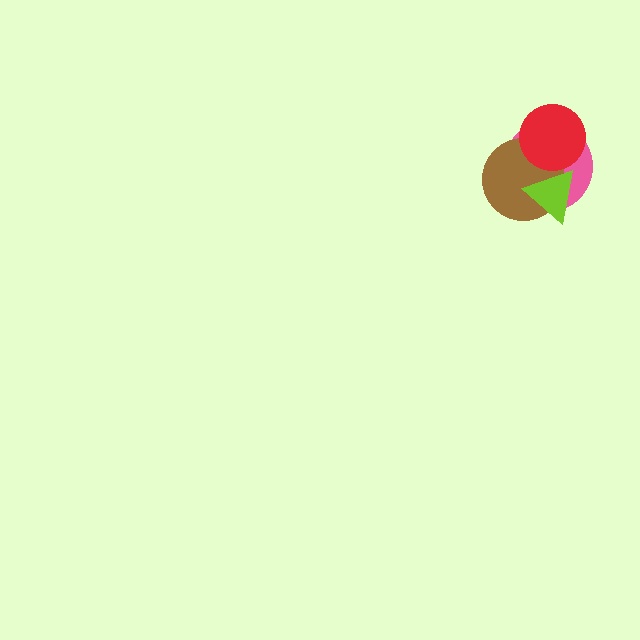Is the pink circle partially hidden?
Yes, it is partially covered by another shape.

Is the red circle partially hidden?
Yes, it is partially covered by another shape.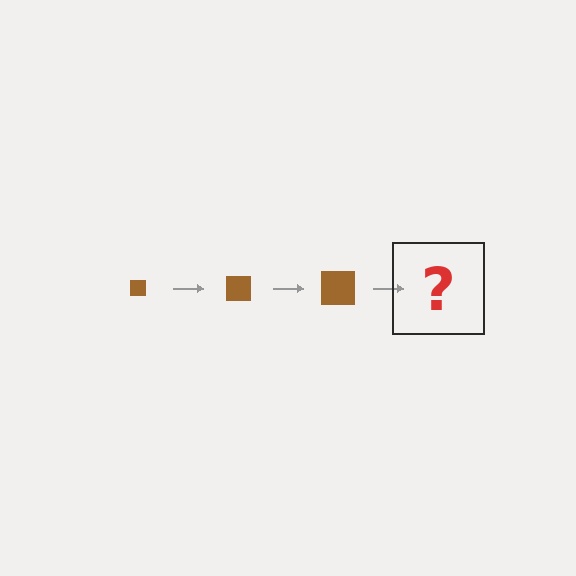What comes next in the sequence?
The next element should be a brown square, larger than the previous one.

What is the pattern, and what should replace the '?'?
The pattern is that the square gets progressively larger each step. The '?' should be a brown square, larger than the previous one.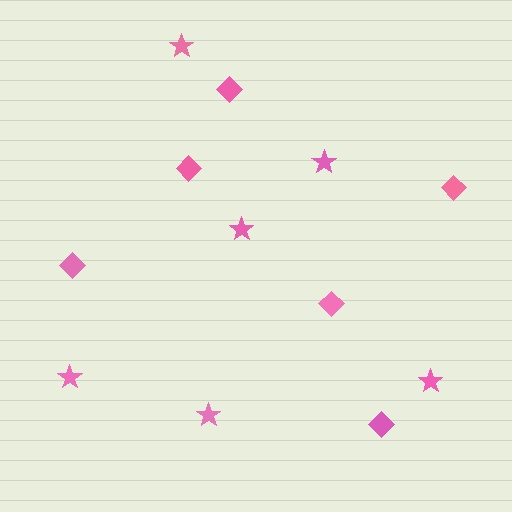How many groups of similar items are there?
There are 2 groups: one group of stars (6) and one group of diamonds (6).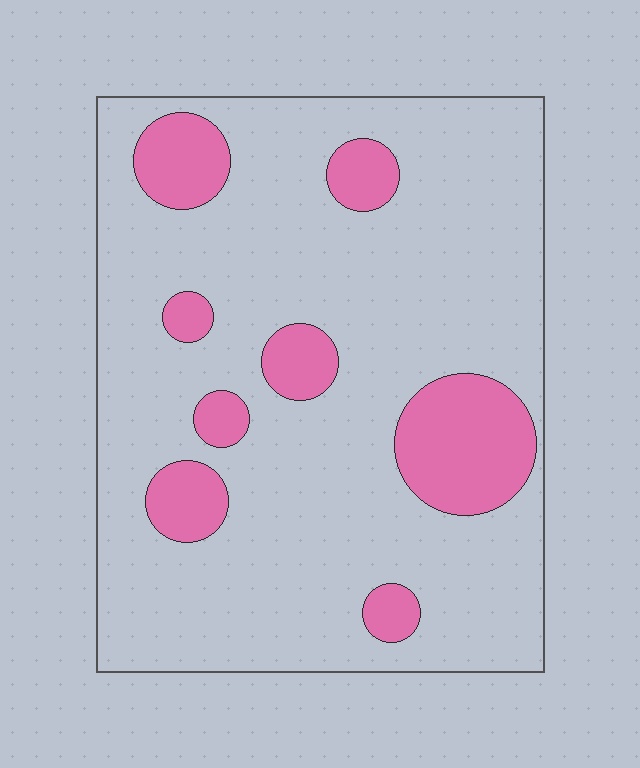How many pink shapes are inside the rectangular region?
8.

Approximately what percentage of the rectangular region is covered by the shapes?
Approximately 20%.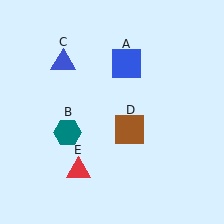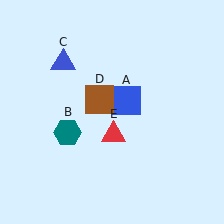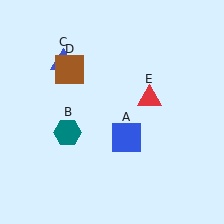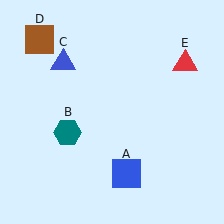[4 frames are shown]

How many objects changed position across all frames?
3 objects changed position: blue square (object A), brown square (object D), red triangle (object E).